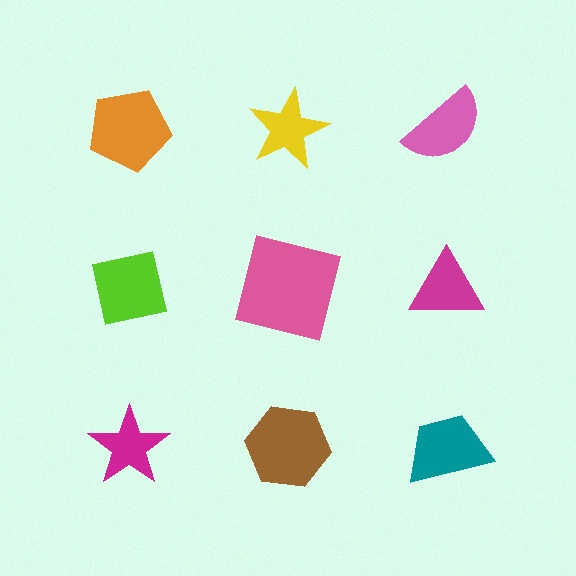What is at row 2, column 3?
A magenta triangle.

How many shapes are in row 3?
3 shapes.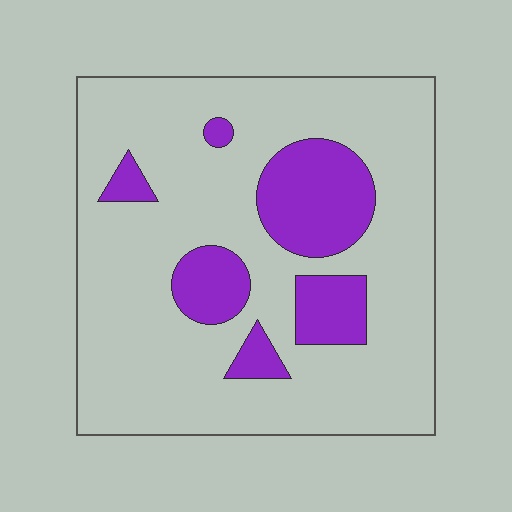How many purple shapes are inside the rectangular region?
6.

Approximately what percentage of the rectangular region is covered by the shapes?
Approximately 20%.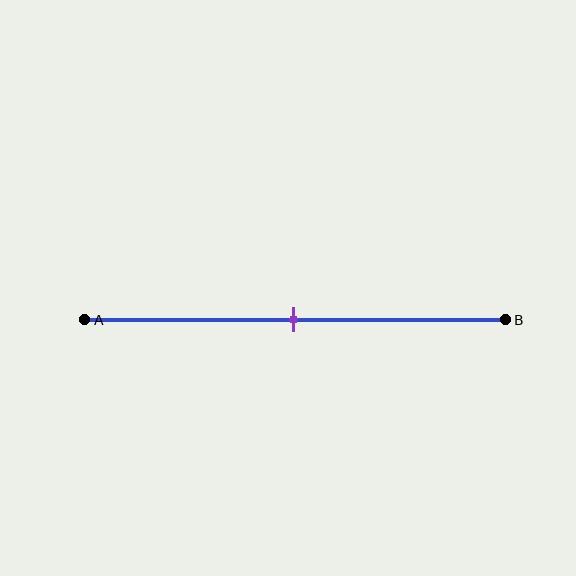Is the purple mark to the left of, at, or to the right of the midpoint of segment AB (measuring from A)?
The purple mark is approximately at the midpoint of segment AB.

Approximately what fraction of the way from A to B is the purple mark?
The purple mark is approximately 50% of the way from A to B.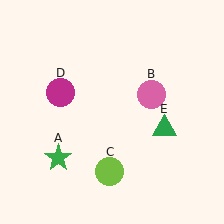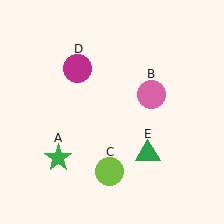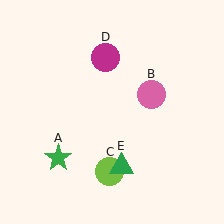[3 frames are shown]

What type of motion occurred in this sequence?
The magenta circle (object D), green triangle (object E) rotated clockwise around the center of the scene.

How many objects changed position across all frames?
2 objects changed position: magenta circle (object D), green triangle (object E).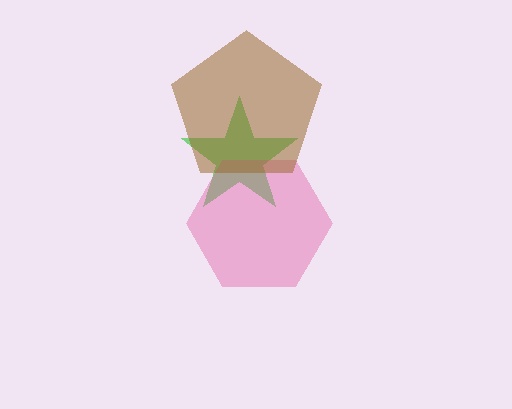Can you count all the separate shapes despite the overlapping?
Yes, there are 3 separate shapes.